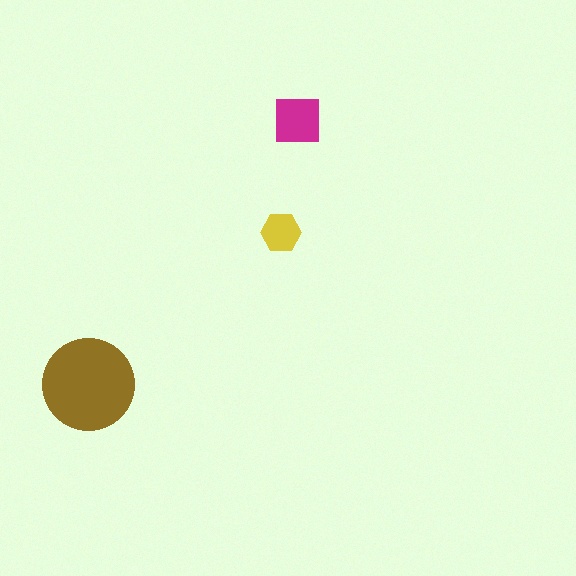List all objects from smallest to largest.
The yellow hexagon, the magenta square, the brown circle.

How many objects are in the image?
There are 3 objects in the image.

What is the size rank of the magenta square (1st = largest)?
2nd.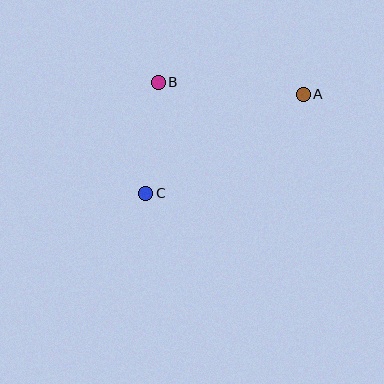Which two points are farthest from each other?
Points A and C are farthest from each other.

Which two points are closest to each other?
Points B and C are closest to each other.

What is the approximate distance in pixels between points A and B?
The distance between A and B is approximately 145 pixels.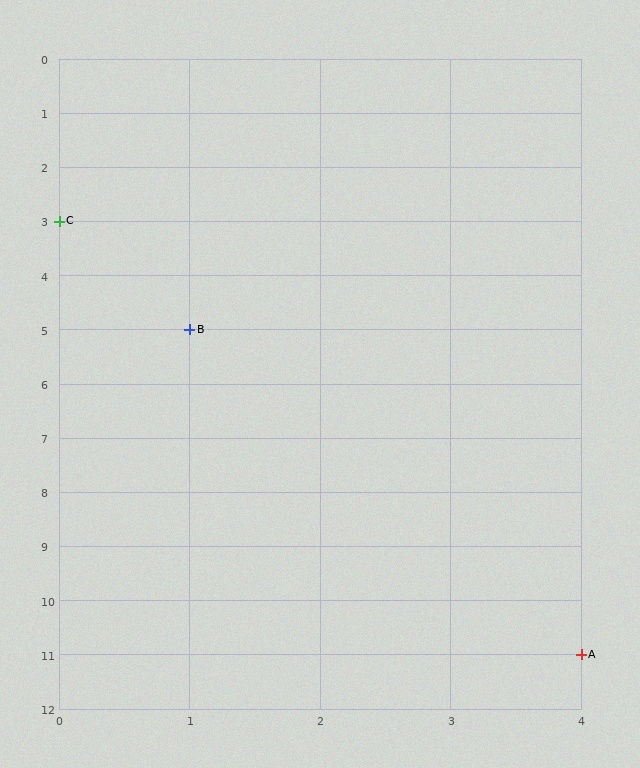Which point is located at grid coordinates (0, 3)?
Point C is at (0, 3).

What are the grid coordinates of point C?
Point C is at grid coordinates (0, 3).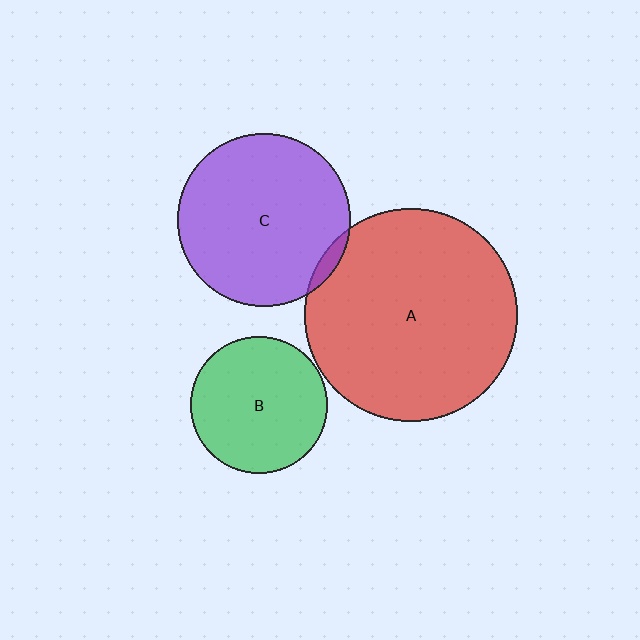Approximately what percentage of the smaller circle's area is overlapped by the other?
Approximately 5%.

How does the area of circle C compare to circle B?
Approximately 1.6 times.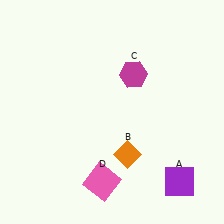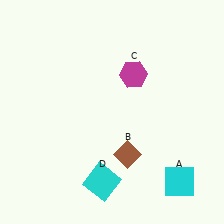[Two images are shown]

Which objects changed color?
A changed from purple to cyan. B changed from orange to brown. D changed from pink to cyan.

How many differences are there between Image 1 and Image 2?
There are 3 differences between the two images.